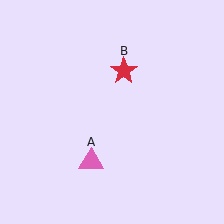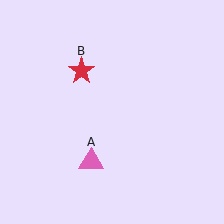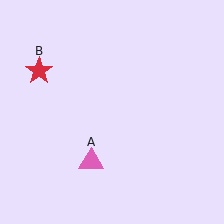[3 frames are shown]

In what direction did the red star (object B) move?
The red star (object B) moved left.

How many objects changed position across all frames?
1 object changed position: red star (object B).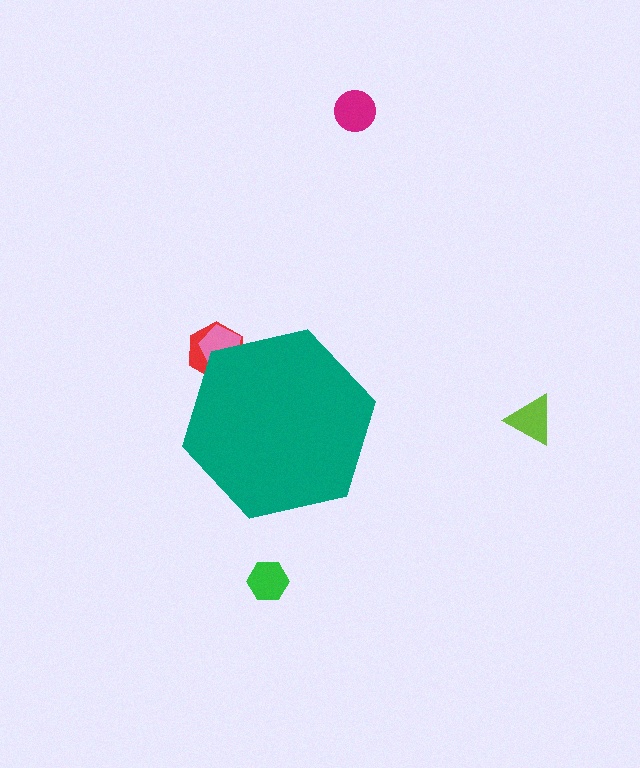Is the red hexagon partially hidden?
Yes, the red hexagon is partially hidden behind the teal hexagon.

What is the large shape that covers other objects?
A teal hexagon.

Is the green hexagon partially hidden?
No, the green hexagon is fully visible.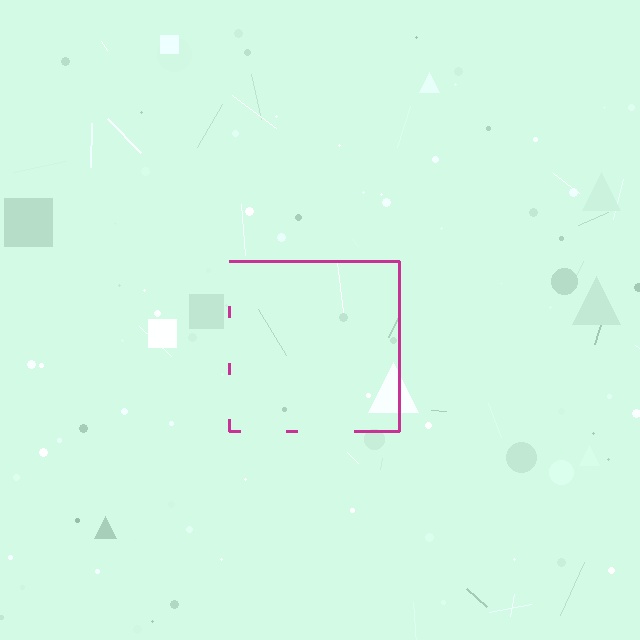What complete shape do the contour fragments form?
The contour fragments form a square.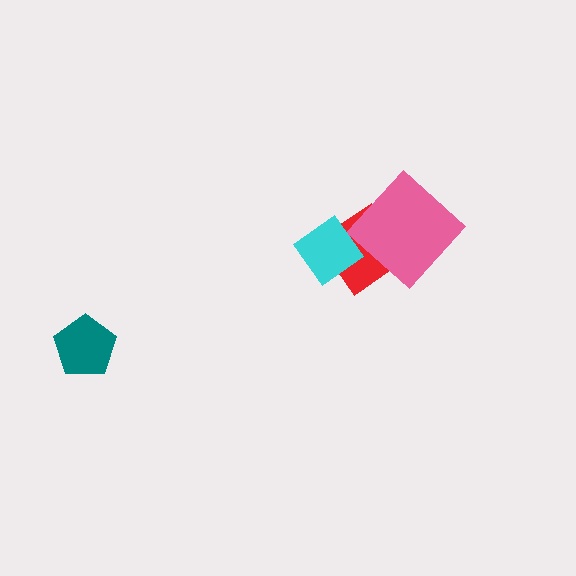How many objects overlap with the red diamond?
2 objects overlap with the red diamond.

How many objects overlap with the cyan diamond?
1 object overlaps with the cyan diamond.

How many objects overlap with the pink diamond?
1 object overlaps with the pink diamond.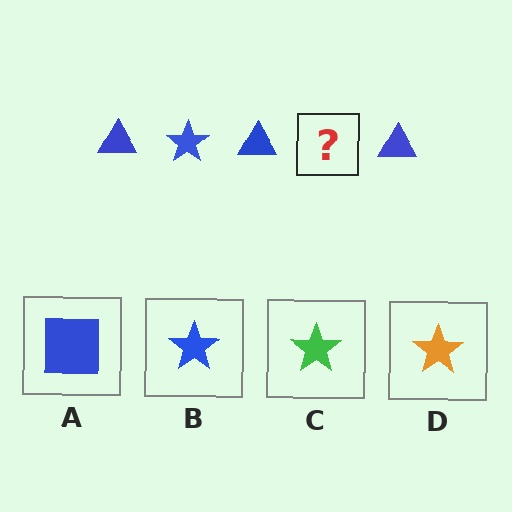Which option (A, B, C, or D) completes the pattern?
B.